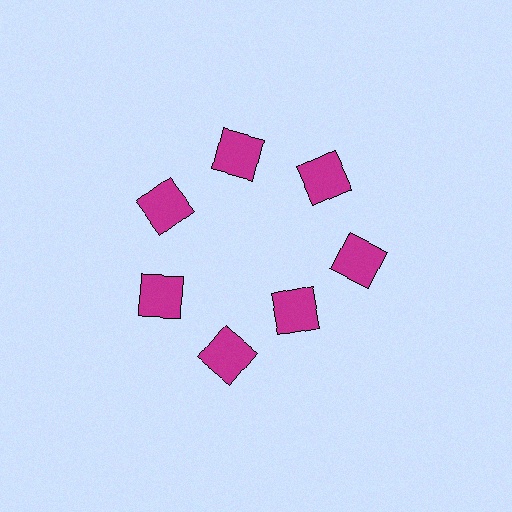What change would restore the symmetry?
The symmetry would be restored by moving it outward, back onto the ring so that all 7 squares sit at equal angles and equal distance from the center.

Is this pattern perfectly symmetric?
No. The 7 magenta squares are arranged in a ring, but one element near the 5 o'clock position is pulled inward toward the center, breaking the 7-fold rotational symmetry.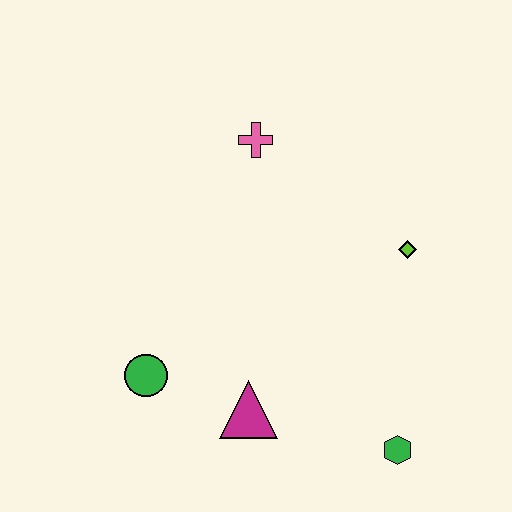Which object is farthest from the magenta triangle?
The pink cross is farthest from the magenta triangle.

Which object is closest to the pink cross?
The lime diamond is closest to the pink cross.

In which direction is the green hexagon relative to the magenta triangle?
The green hexagon is to the right of the magenta triangle.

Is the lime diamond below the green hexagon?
No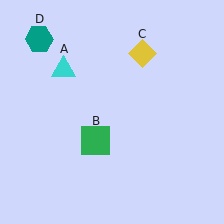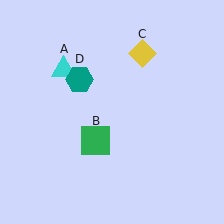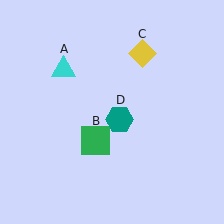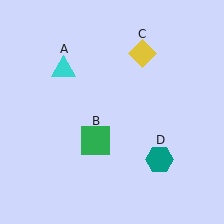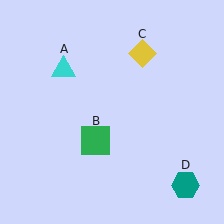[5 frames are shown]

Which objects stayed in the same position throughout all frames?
Cyan triangle (object A) and green square (object B) and yellow diamond (object C) remained stationary.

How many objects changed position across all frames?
1 object changed position: teal hexagon (object D).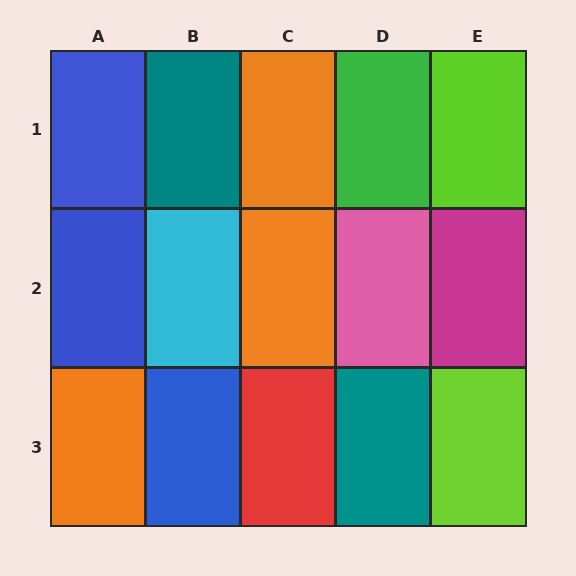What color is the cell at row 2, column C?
Orange.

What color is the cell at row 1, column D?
Green.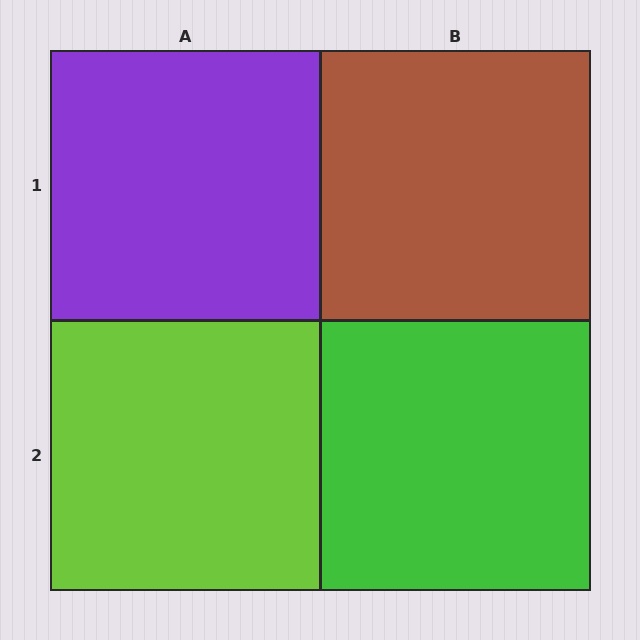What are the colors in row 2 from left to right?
Lime, green.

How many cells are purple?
1 cell is purple.